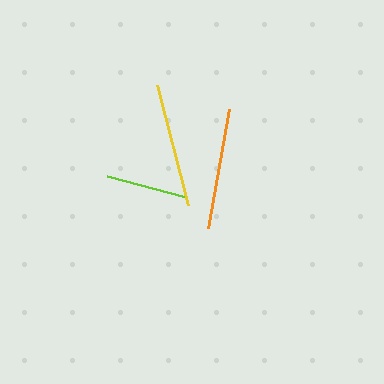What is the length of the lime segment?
The lime segment is approximately 81 pixels long.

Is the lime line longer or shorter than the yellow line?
The yellow line is longer than the lime line.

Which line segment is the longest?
The yellow line is the longest at approximately 123 pixels.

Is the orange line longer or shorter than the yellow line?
The yellow line is longer than the orange line.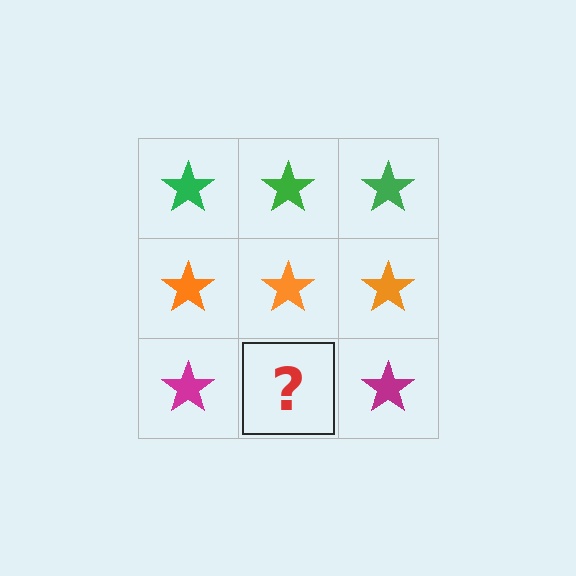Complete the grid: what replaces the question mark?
The question mark should be replaced with a magenta star.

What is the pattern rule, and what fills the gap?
The rule is that each row has a consistent color. The gap should be filled with a magenta star.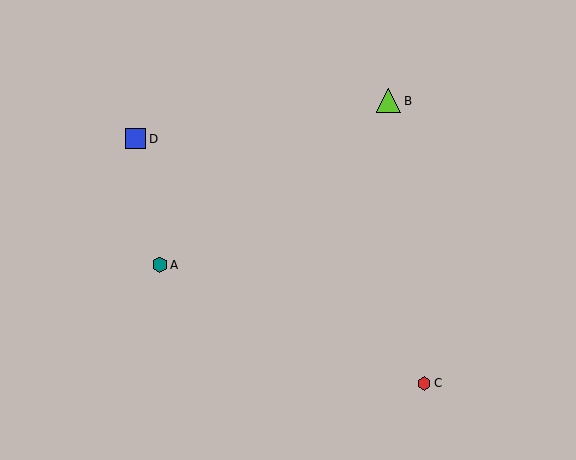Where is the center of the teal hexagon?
The center of the teal hexagon is at (160, 265).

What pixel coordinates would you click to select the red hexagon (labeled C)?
Click at (424, 383) to select the red hexagon C.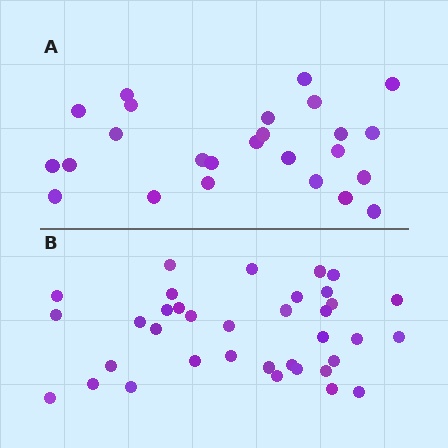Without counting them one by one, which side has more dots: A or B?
Region B (the bottom region) has more dots.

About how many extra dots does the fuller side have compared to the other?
Region B has roughly 12 or so more dots than region A.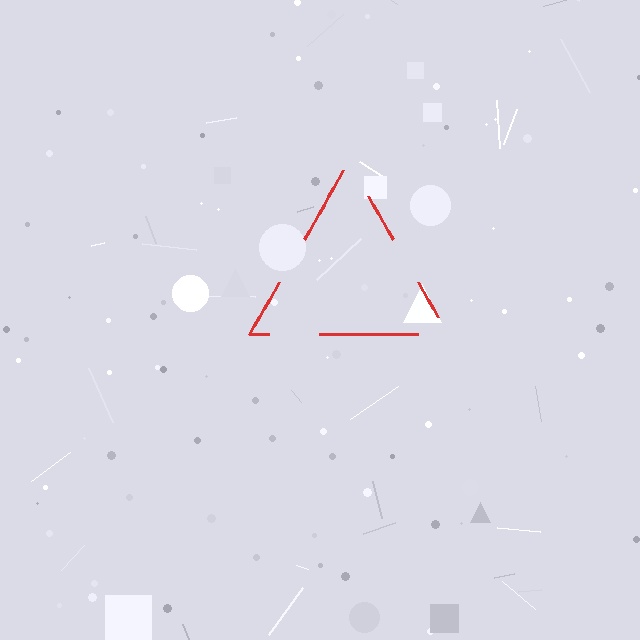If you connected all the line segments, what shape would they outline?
They would outline a triangle.